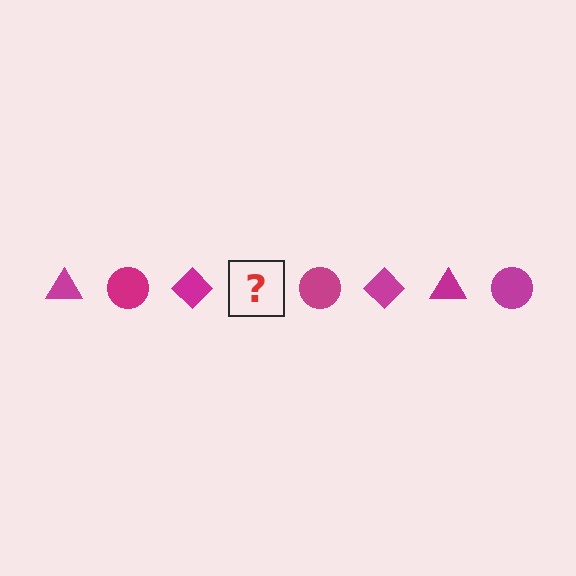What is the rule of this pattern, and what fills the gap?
The rule is that the pattern cycles through triangle, circle, diamond shapes in magenta. The gap should be filled with a magenta triangle.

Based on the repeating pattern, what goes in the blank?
The blank should be a magenta triangle.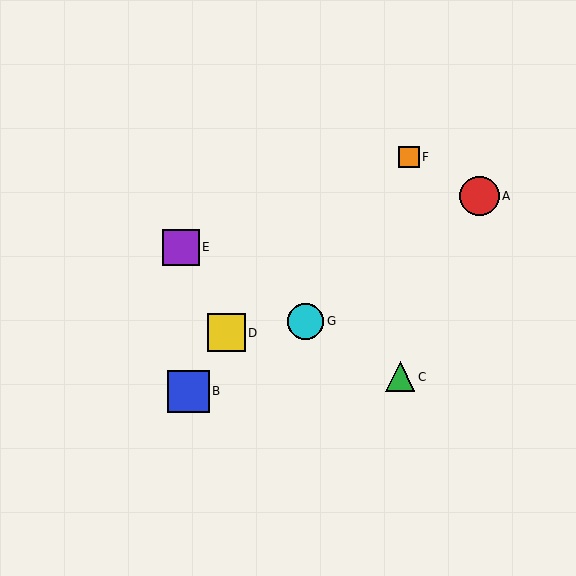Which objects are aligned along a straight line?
Objects C, E, G are aligned along a straight line.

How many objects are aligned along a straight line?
3 objects (C, E, G) are aligned along a straight line.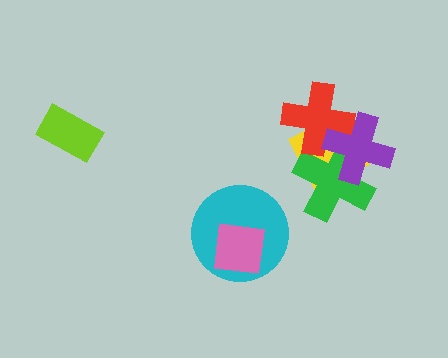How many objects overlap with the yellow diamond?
3 objects overlap with the yellow diamond.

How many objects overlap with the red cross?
3 objects overlap with the red cross.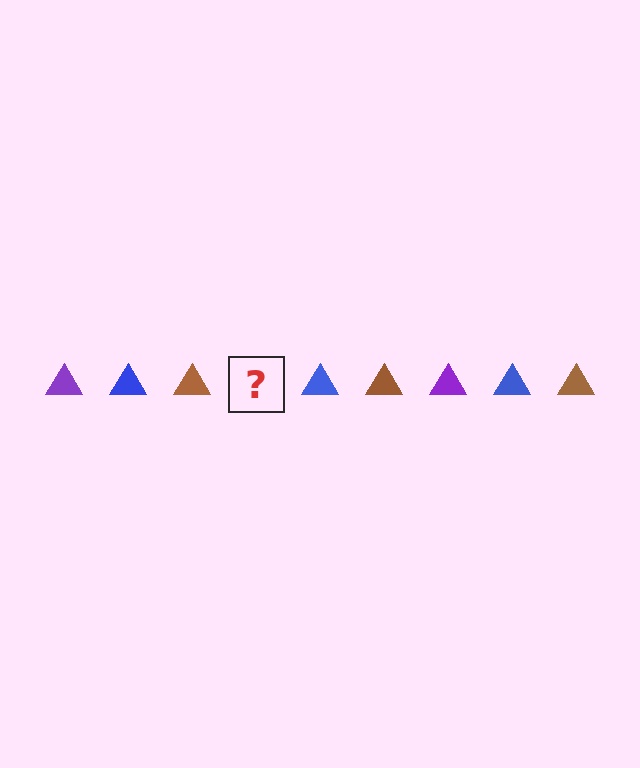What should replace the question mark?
The question mark should be replaced with a purple triangle.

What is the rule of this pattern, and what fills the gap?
The rule is that the pattern cycles through purple, blue, brown triangles. The gap should be filled with a purple triangle.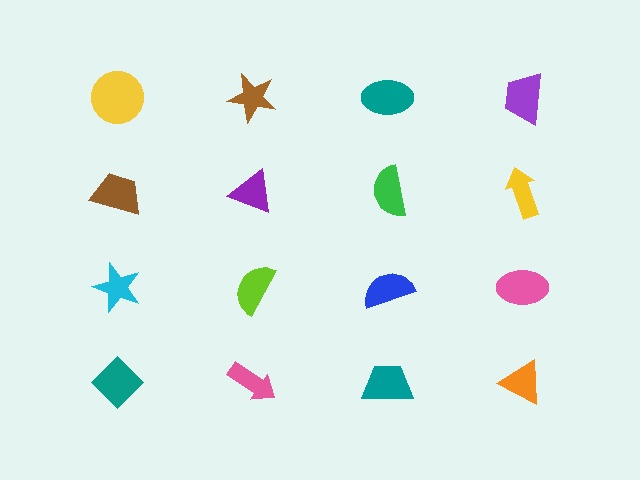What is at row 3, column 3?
A blue semicircle.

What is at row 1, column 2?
A brown star.